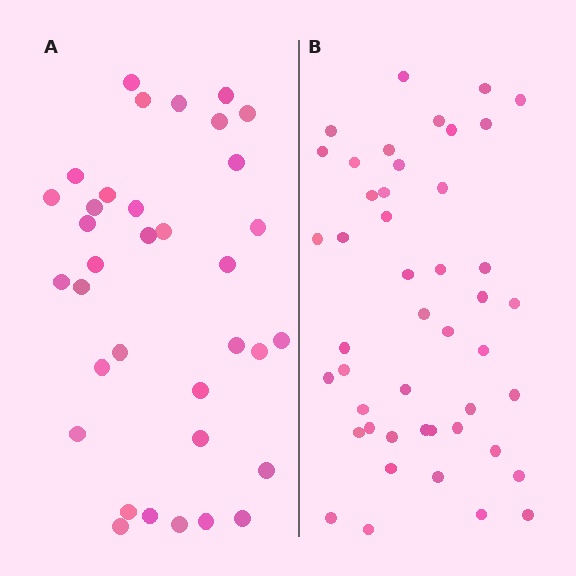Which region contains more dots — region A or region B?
Region B (the right region) has more dots.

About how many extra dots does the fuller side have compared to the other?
Region B has roughly 12 or so more dots than region A.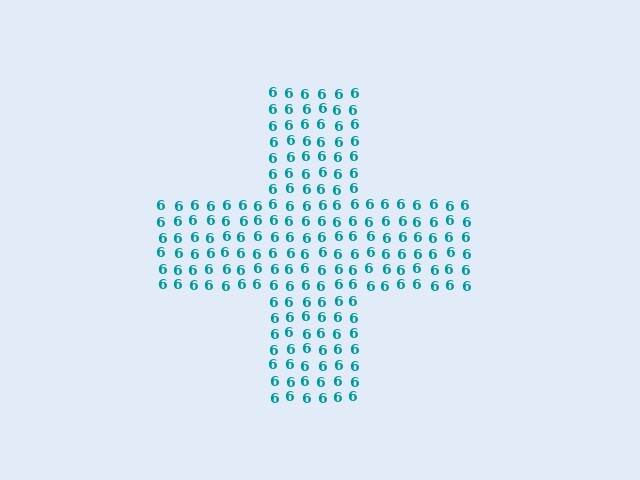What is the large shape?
The large shape is a cross.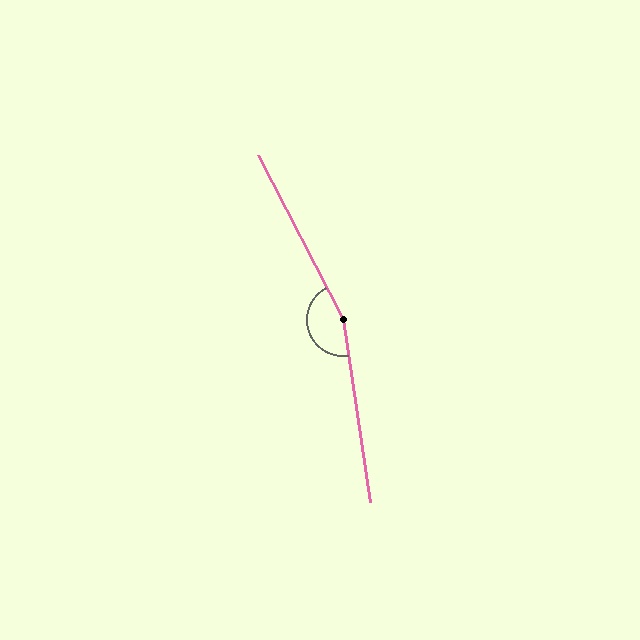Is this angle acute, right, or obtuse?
It is obtuse.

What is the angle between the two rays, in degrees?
Approximately 161 degrees.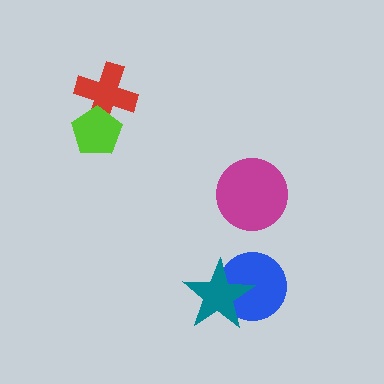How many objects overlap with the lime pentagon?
1 object overlaps with the lime pentagon.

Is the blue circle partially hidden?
Yes, it is partially covered by another shape.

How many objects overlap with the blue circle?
1 object overlaps with the blue circle.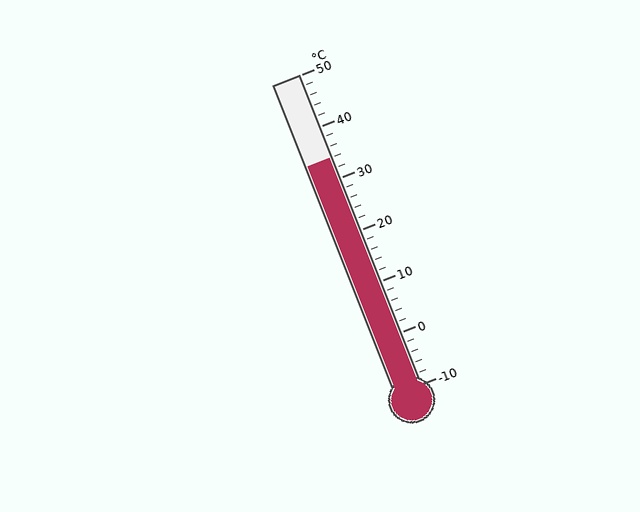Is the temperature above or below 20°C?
The temperature is above 20°C.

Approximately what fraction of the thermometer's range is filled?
The thermometer is filled to approximately 75% of its range.